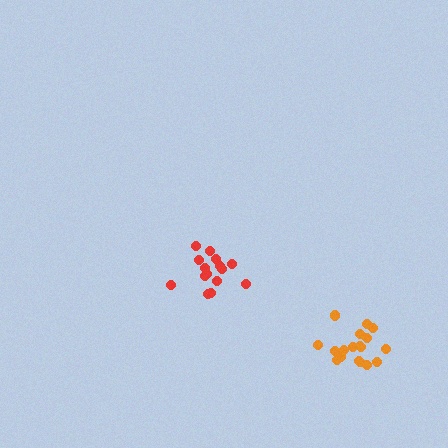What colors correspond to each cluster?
The clusters are colored: orange, red.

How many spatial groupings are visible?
There are 2 spatial groupings.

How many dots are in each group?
Group 1: 19 dots, Group 2: 15 dots (34 total).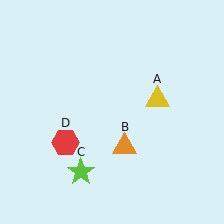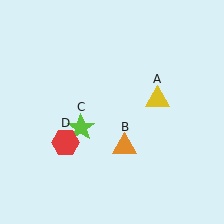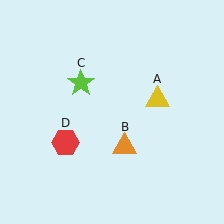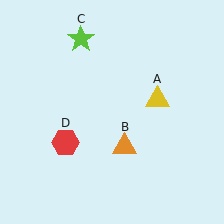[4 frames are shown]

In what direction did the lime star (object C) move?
The lime star (object C) moved up.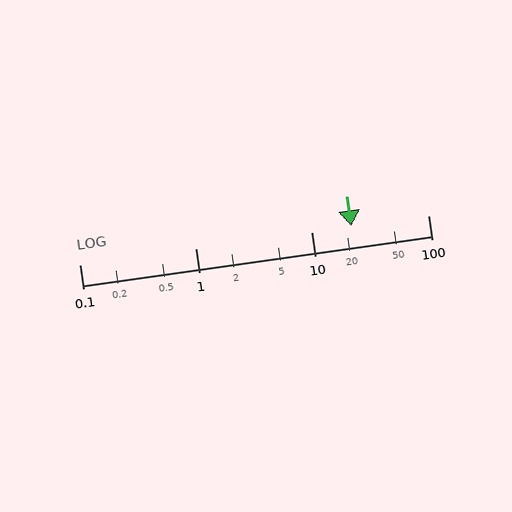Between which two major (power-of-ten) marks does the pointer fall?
The pointer is between 10 and 100.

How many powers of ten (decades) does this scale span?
The scale spans 3 decades, from 0.1 to 100.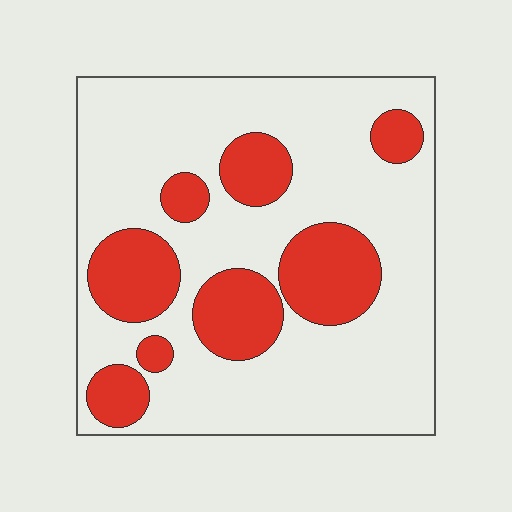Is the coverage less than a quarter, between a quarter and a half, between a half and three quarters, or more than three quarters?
Between a quarter and a half.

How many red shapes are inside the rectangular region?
8.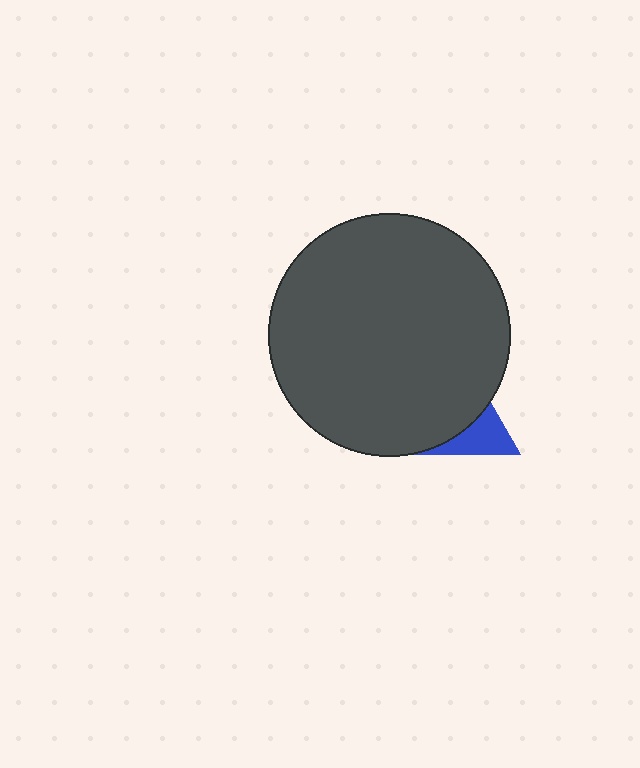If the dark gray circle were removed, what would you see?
You would see the complete blue triangle.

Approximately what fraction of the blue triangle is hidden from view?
Roughly 65% of the blue triangle is hidden behind the dark gray circle.